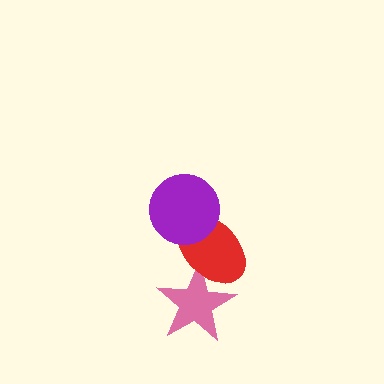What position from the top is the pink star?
The pink star is 3rd from the top.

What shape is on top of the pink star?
The red ellipse is on top of the pink star.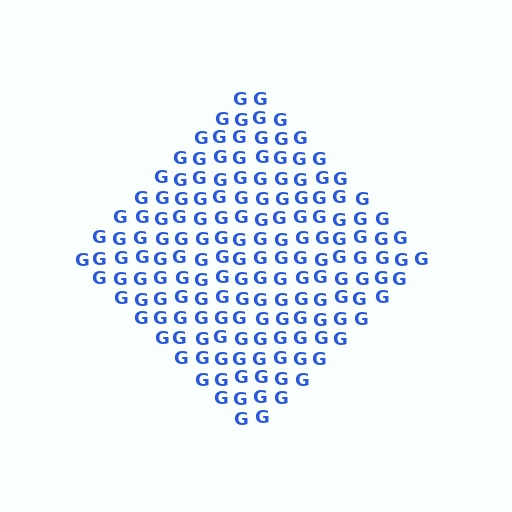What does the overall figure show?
The overall figure shows a diamond.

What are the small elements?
The small elements are letter G's.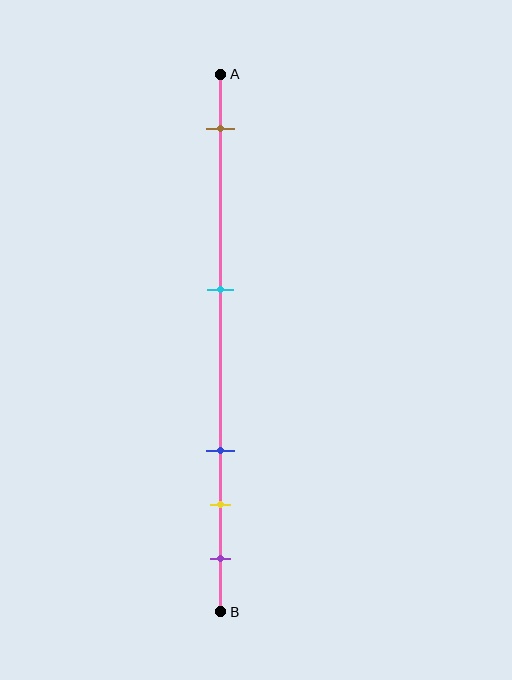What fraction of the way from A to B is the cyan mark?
The cyan mark is approximately 40% (0.4) of the way from A to B.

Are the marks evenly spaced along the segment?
No, the marks are not evenly spaced.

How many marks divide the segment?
There are 5 marks dividing the segment.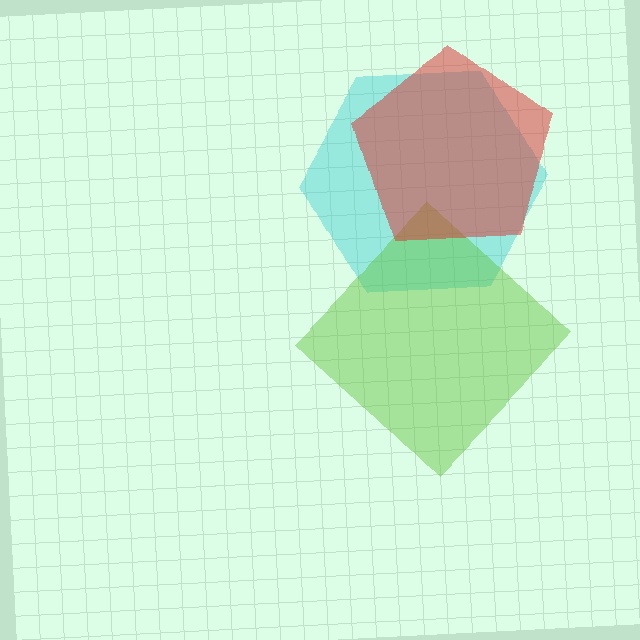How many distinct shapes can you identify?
There are 3 distinct shapes: a cyan hexagon, a lime diamond, a red pentagon.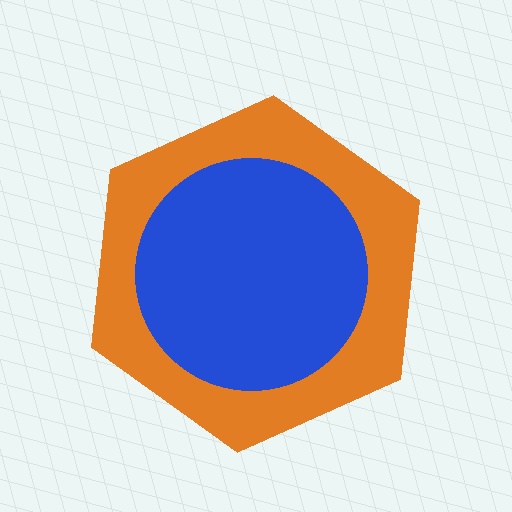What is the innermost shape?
The blue circle.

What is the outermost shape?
The orange hexagon.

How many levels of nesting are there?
2.